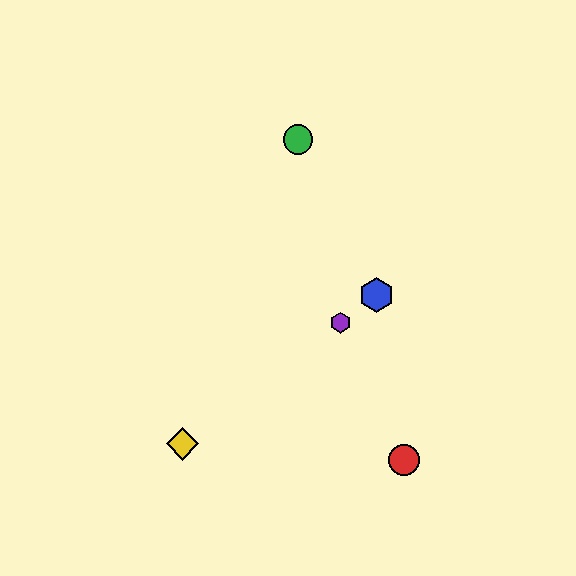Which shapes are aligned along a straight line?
The blue hexagon, the yellow diamond, the purple hexagon are aligned along a straight line.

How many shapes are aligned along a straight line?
3 shapes (the blue hexagon, the yellow diamond, the purple hexagon) are aligned along a straight line.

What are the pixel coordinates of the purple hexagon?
The purple hexagon is at (340, 323).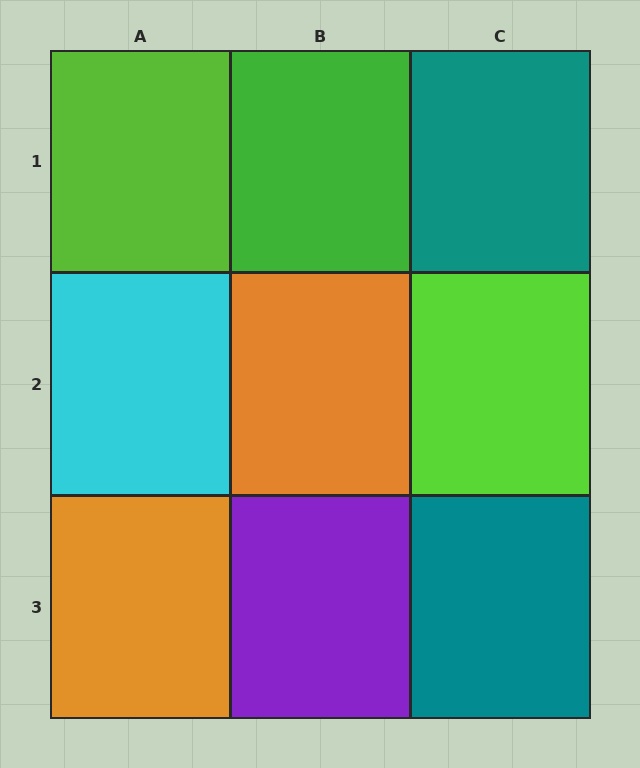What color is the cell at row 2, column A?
Cyan.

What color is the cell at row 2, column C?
Lime.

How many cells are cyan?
1 cell is cyan.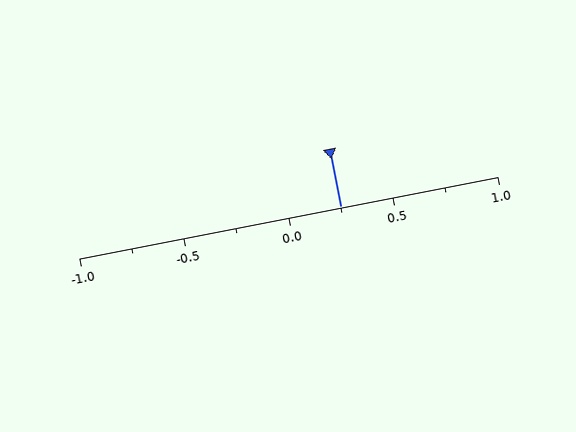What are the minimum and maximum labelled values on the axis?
The axis runs from -1.0 to 1.0.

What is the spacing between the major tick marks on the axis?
The major ticks are spaced 0.5 apart.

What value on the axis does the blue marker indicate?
The marker indicates approximately 0.25.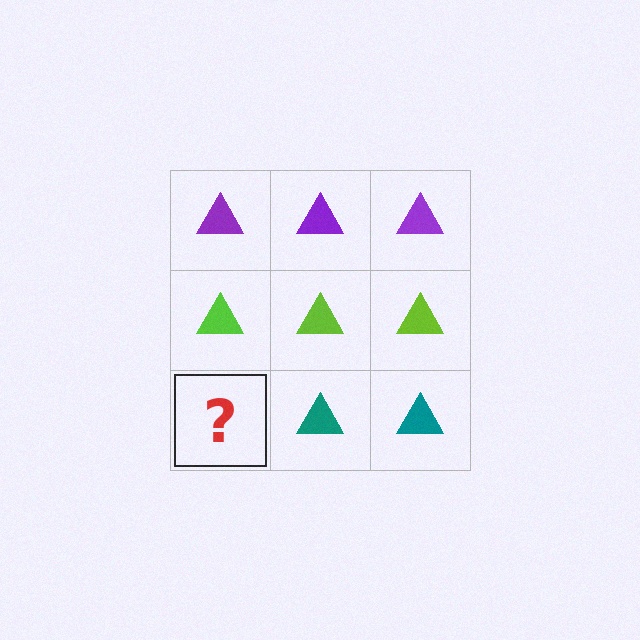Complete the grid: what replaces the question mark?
The question mark should be replaced with a teal triangle.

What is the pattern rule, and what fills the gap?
The rule is that each row has a consistent color. The gap should be filled with a teal triangle.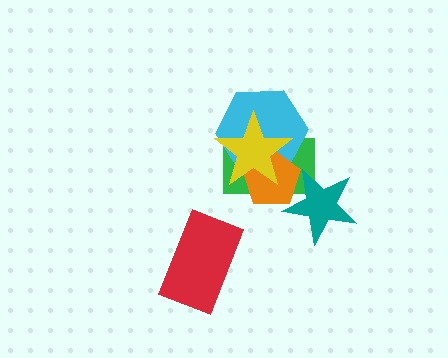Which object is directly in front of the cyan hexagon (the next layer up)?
The orange pentagon is directly in front of the cyan hexagon.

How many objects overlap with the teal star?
2 objects overlap with the teal star.